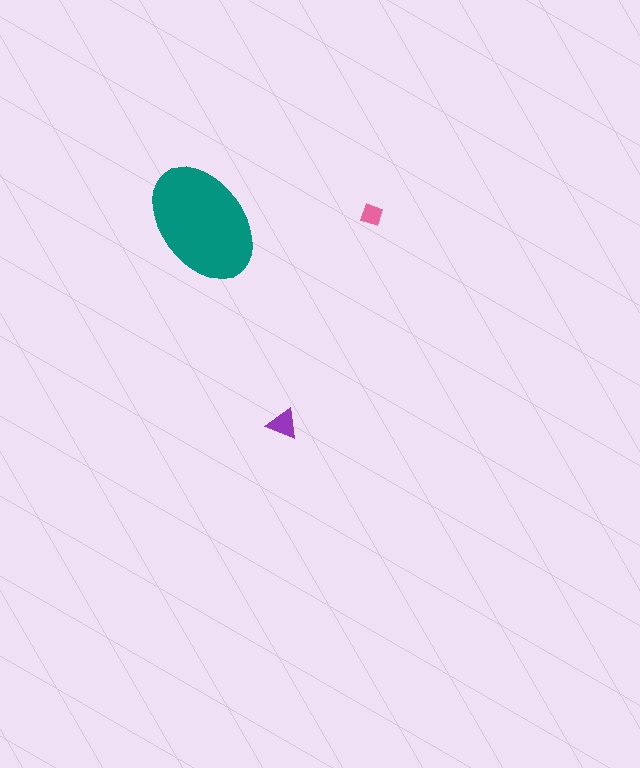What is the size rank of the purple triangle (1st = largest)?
2nd.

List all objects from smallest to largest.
The pink diamond, the purple triangle, the teal ellipse.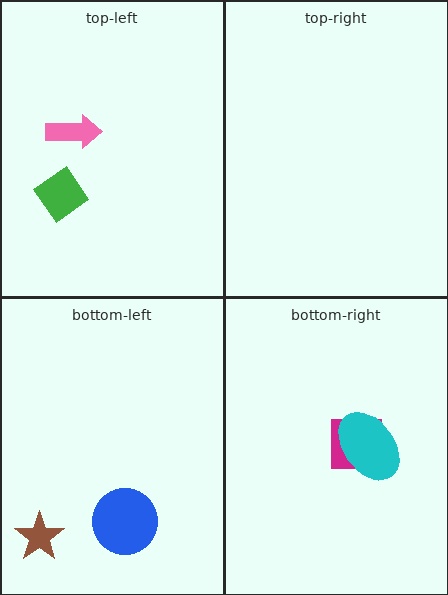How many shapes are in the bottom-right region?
2.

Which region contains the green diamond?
The top-left region.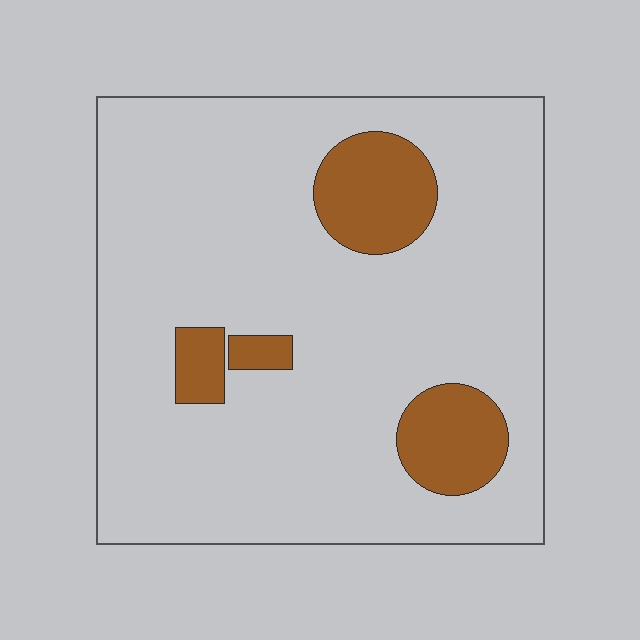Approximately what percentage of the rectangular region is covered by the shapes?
Approximately 15%.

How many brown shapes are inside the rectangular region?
4.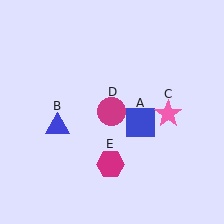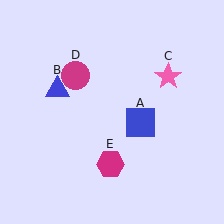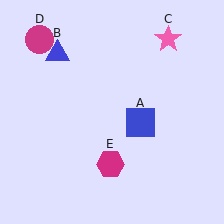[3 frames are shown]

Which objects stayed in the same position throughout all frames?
Blue square (object A) and magenta hexagon (object E) remained stationary.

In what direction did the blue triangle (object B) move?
The blue triangle (object B) moved up.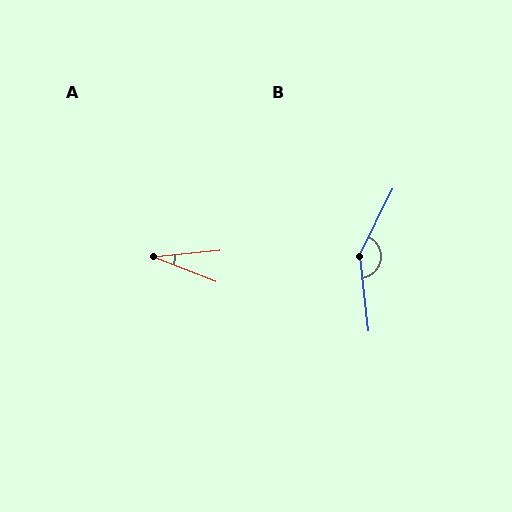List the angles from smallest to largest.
A (27°), B (147°).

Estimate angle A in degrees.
Approximately 27 degrees.